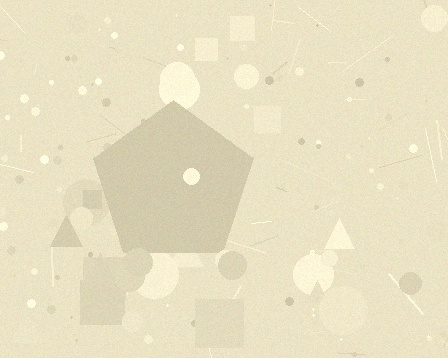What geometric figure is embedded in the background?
A pentagon is embedded in the background.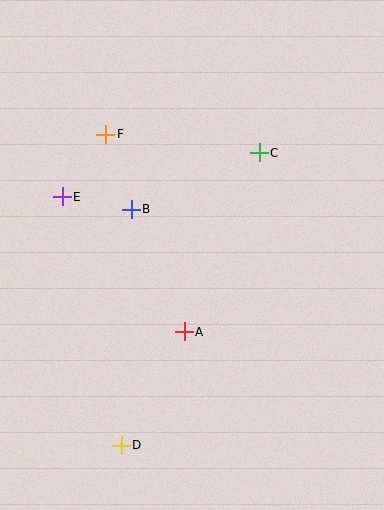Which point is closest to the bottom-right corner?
Point A is closest to the bottom-right corner.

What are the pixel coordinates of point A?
Point A is at (184, 332).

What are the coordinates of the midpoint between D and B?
The midpoint between D and B is at (126, 327).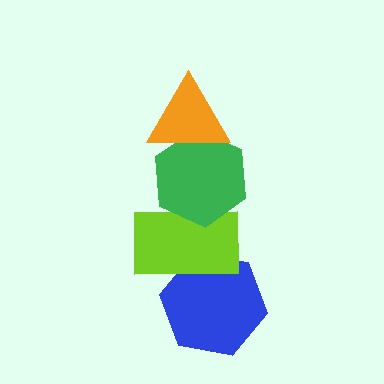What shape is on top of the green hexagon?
The orange triangle is on top of the green hexagon.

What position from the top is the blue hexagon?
The blue hexagon is 4th from the top.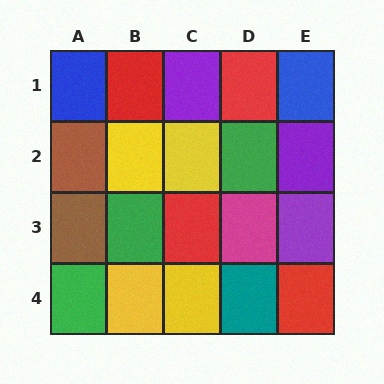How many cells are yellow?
4 cells are yellow.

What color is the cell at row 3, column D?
Magenta.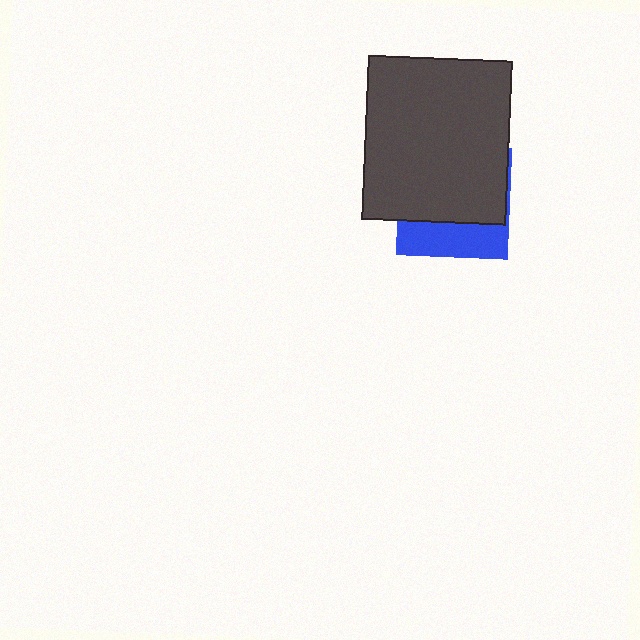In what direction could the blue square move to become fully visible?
The blue square could move down. That would shift it out from behind the dark gray rectangle entirely.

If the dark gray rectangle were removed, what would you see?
You would see the complete blue square.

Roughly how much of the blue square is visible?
A small part of it is visible (roughly 33%).